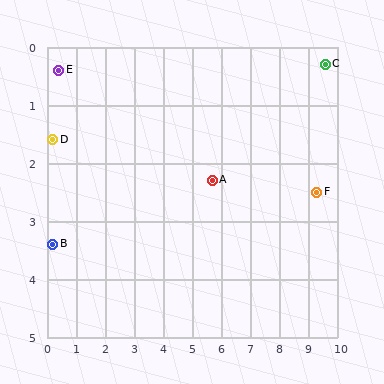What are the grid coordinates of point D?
Point D is at approximately (0.2, 1.6).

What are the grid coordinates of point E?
Point E is at approximately (0.4, 0.4).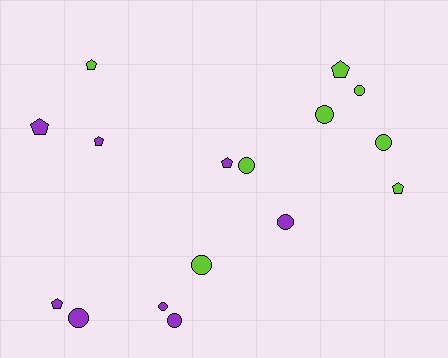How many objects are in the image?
There are 16 objects.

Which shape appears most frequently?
Circle, with 9 objects.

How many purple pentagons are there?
There are 4 purple pentagons.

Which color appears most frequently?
Purple, with 8 objects.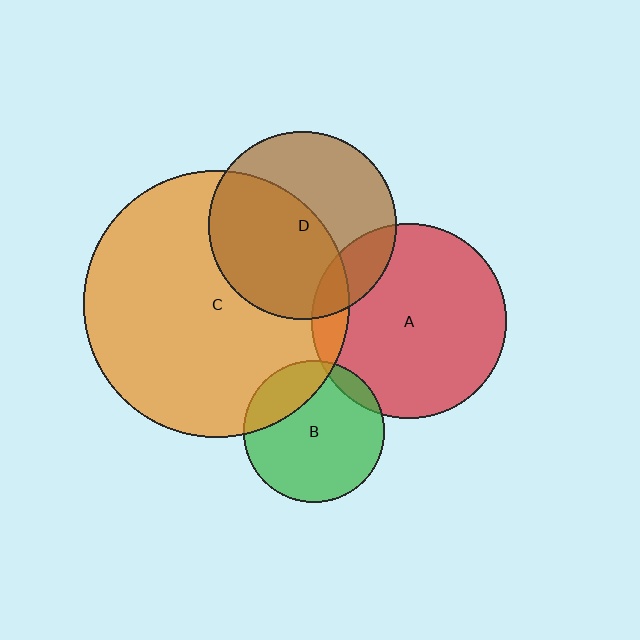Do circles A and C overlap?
Yes.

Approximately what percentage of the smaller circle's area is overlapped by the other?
Approximately 10%.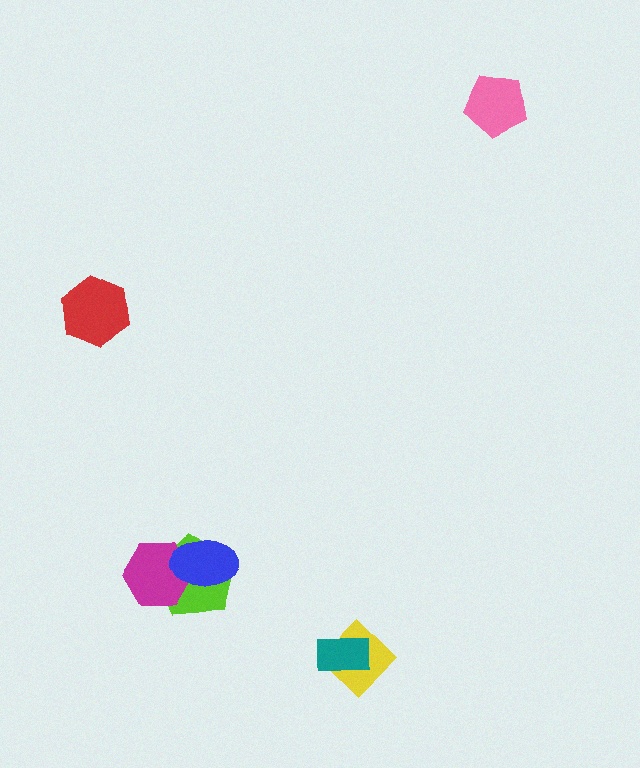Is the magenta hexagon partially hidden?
Yes, it is partially covered by another shape.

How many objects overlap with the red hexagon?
0 objects overlap with the red hexagon.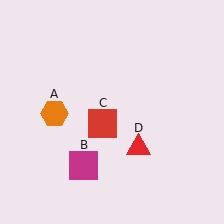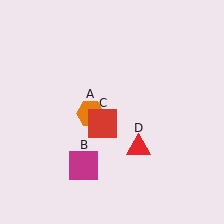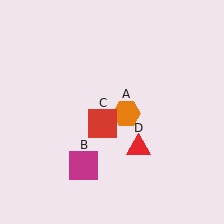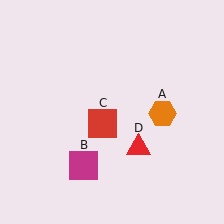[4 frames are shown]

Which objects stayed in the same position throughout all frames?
Magenta square (object B) and red square (object C) and red triangle (object D) remained stationary.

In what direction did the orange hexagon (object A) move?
The orange hexagon (object A) moved right.